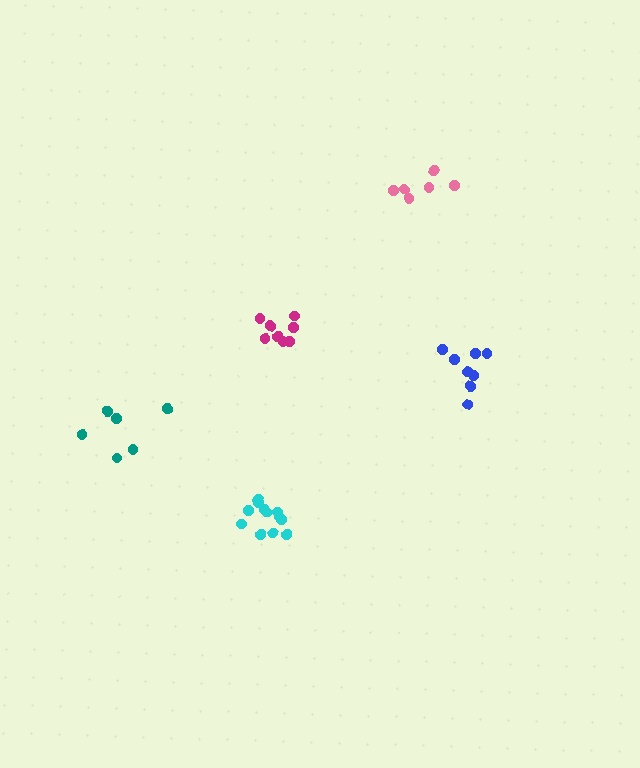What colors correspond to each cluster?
The clusters are colored: cyan, teal, magenta, blue, pink.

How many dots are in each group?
Group 1: 12 dots, Group 2: 6 dots, Group 3: 8 dots, Group 4: 8 dots, Group 5: 6 dots (40 total).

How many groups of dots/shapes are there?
There are 5 groups.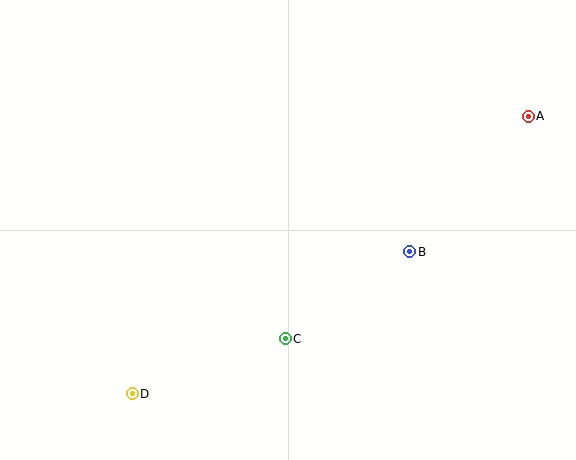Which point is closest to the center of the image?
Point C at (285, 339) is closest to the center.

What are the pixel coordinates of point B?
Point B is at (410, 252).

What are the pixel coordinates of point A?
Point A is at (528, 116).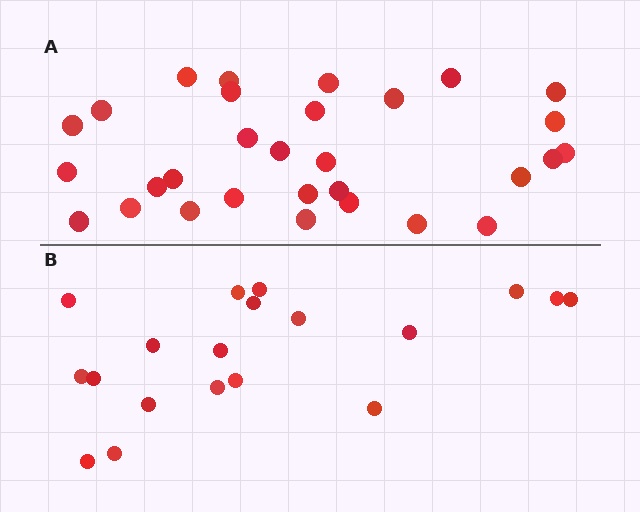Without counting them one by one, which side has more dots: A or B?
Region A (the top region) has more dots.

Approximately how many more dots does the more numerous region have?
Region A has roughly 12 or so more dots than region B.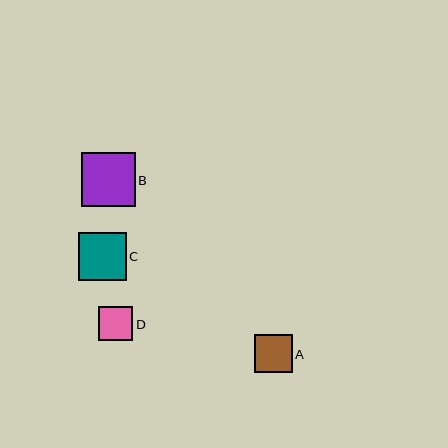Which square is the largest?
Square B is the largest with a size of approximately 54 pixels.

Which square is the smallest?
Square D is the smallest with a size of approximately 34 pixels.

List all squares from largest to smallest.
From largest to smallest: B, C, A, D.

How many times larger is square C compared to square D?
Square C is approximately 1.4 times the size of square D.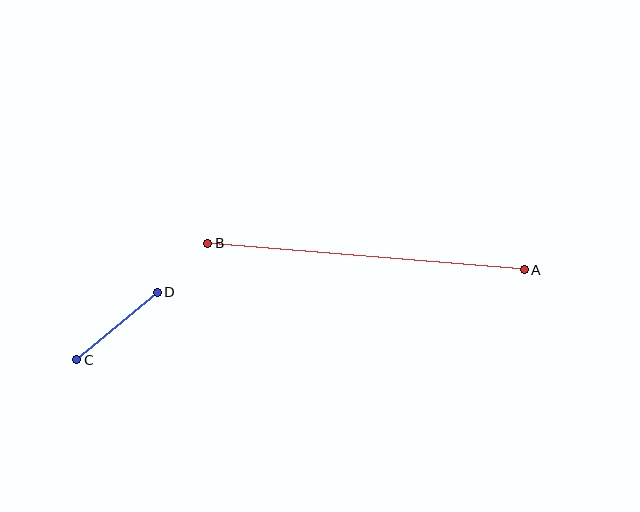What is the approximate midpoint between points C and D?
The midpoint is at approximately (117, 326) pixels.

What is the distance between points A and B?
The distance is approximately 317 pixels.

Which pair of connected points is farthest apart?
Points A and B are farthest apart.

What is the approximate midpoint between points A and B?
The midpoint is at approximately (366, 256) pixels.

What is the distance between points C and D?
The distance is approximately 105 pixels.